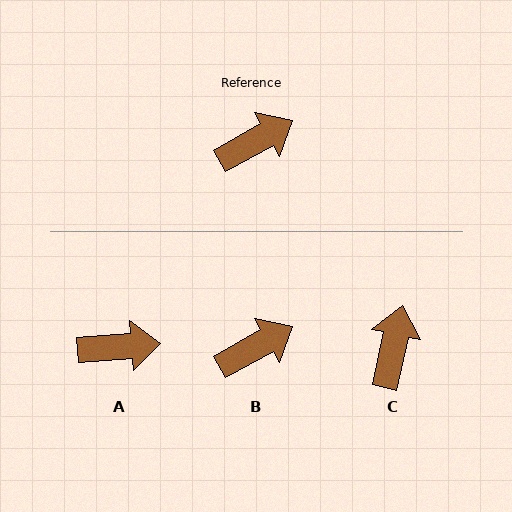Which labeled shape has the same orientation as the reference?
B.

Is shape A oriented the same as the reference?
No, it is off by about 25 degrees.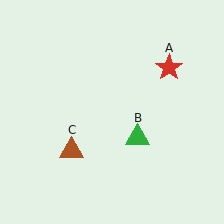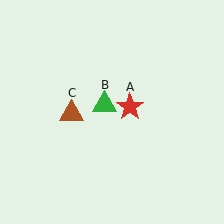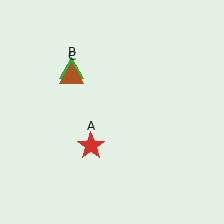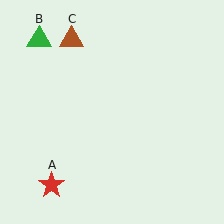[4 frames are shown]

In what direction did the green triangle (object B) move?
The green triangle (object B) moved up and to the left.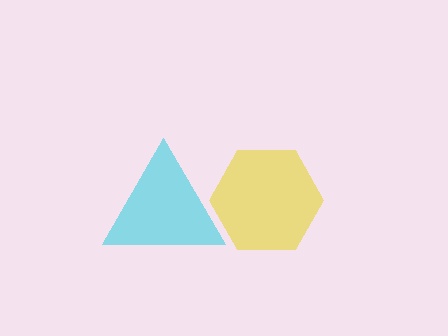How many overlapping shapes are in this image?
There are 2 overlapping shapes in the image.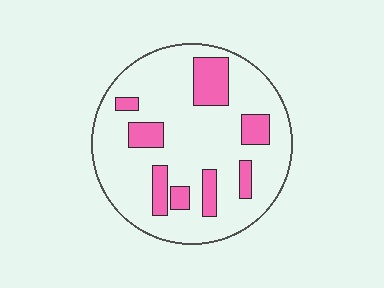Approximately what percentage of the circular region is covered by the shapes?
Approximately 20%.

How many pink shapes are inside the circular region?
8.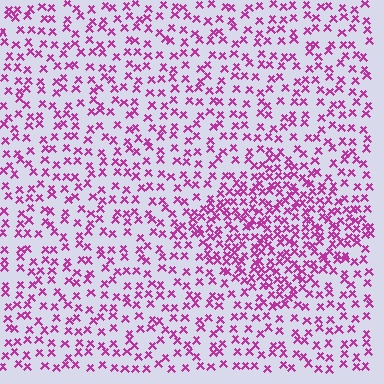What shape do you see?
I see a diamond.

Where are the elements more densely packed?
The elements are more densely packed inside the diamond boundary.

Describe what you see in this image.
The image contains small magenta elements arranged at two different densities. A diamond-shaped region is visible where the elements are more densely packed than the surrounding area.